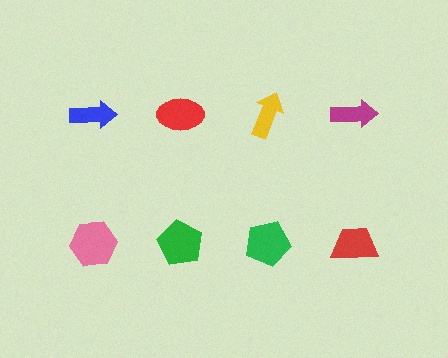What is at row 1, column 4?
A magenta arrow.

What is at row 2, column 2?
A green pentagon.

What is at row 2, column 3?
A green pentagon.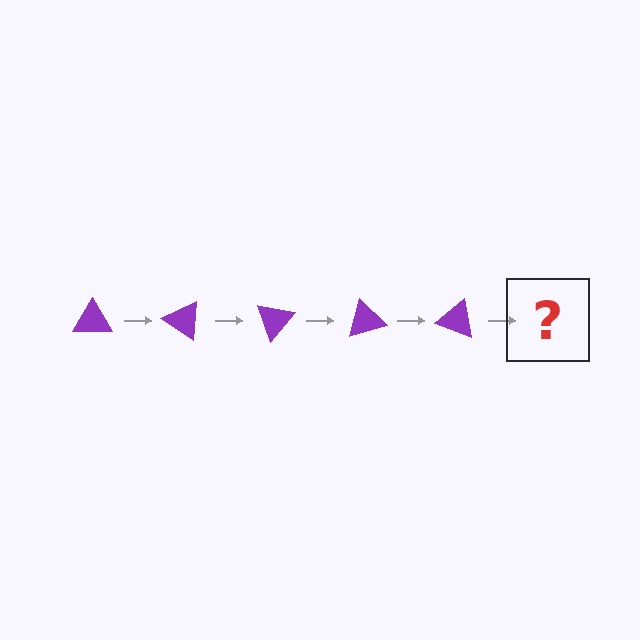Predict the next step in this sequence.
The next step is a purple triangle rotated 175 degrees.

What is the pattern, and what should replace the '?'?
The pattern is that the triangle rotates 35 degrees each step. The '?' should be a purple triangle rotated 175 degrees.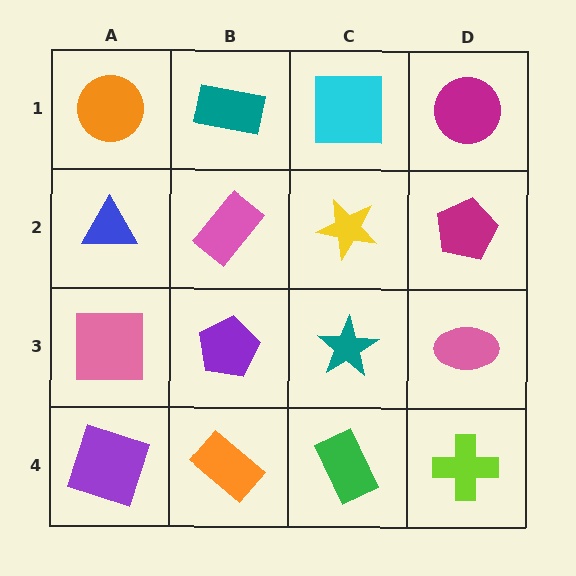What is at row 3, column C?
A teal star.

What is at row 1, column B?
A teal rectangle.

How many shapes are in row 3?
4 shapes.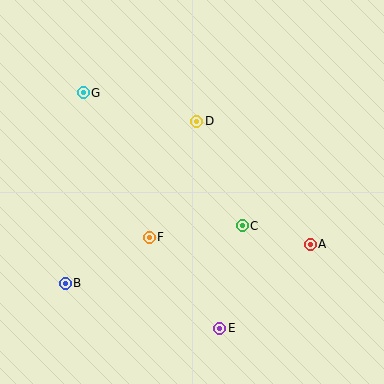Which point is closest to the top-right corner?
Point D is closest to the top-right corner.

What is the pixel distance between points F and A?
The distance between F and A is 161 pixels.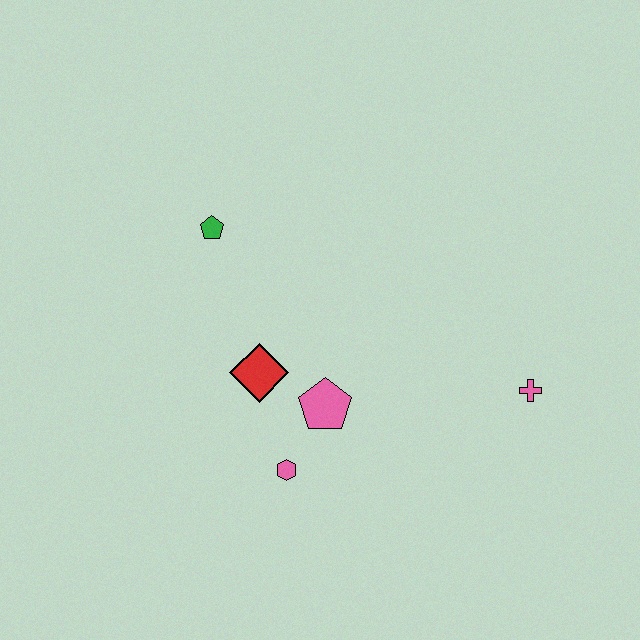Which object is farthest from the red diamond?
The pink cross is farthest from the red diamond.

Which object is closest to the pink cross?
The pink pentagon is closest to the pink cross.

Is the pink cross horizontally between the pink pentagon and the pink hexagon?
No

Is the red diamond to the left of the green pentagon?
No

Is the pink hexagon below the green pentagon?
Yes